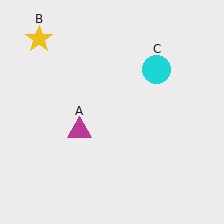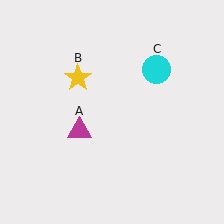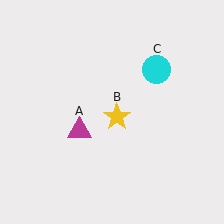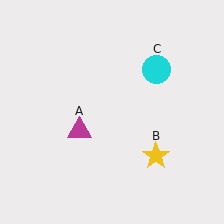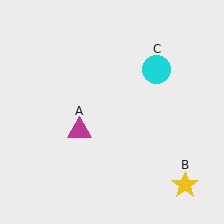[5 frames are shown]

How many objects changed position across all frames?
1 object changed position: yellow star (object B).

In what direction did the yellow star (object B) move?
The yellow star (object B) moved down and to the right.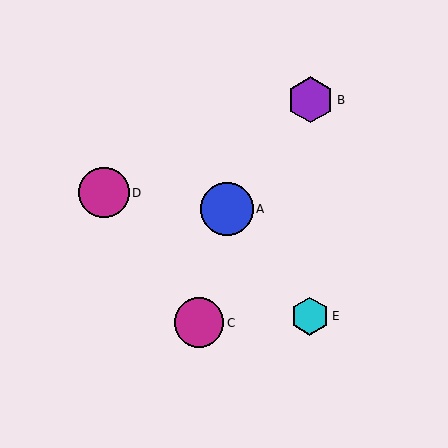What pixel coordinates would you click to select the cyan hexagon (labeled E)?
Click at (310, 316) to select the cyan hexagon E.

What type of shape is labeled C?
Shape C is a magenta circle.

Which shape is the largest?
The blue circle (labeled A) is the largest.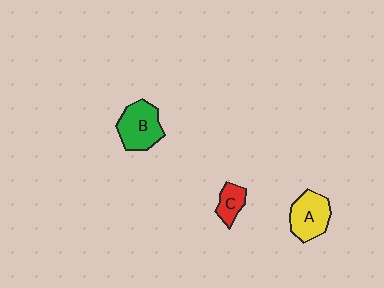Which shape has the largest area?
Shape B (green).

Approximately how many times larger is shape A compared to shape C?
Approximately 1.8 times.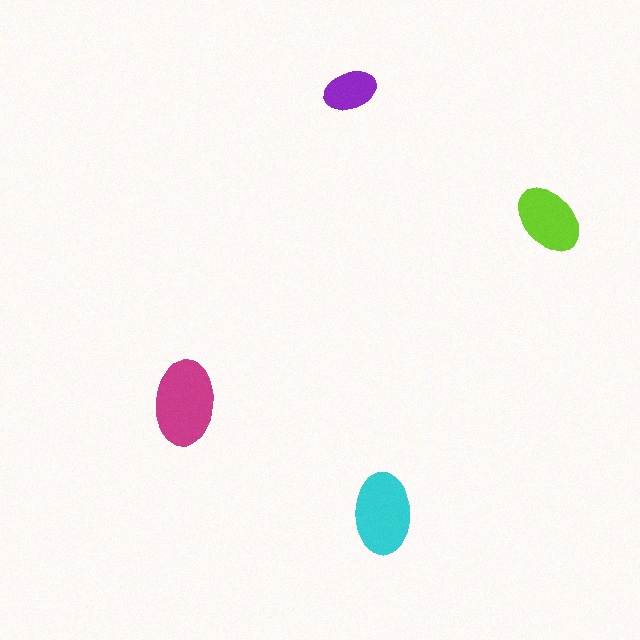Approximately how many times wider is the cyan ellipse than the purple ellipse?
About 1.5 times wider.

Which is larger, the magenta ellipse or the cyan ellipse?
The magenta one.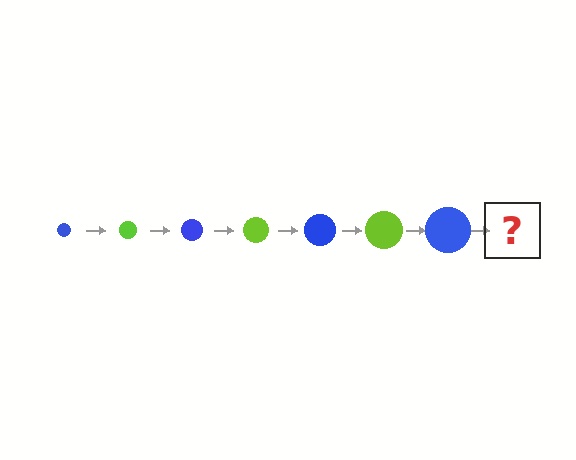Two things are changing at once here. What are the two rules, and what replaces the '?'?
The two rules are that the circle grows larger each step and the color cycles through blue and lime. The '?' should be a lime circle, larger than the previous one.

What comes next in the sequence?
The next element should be a lime circle, larger than the previous one.